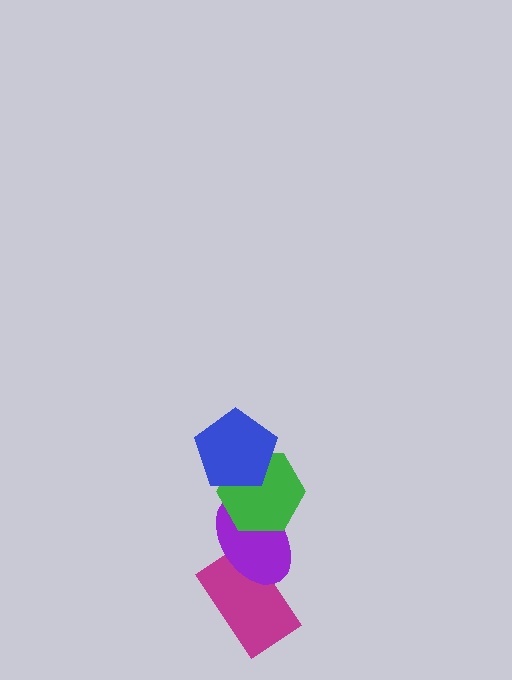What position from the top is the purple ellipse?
The purple ellipse is 3rd from the top.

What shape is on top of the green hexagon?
The blue pentagon is on top of the green hexagon.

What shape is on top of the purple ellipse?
The green hexagon is on top of the purple ellipse.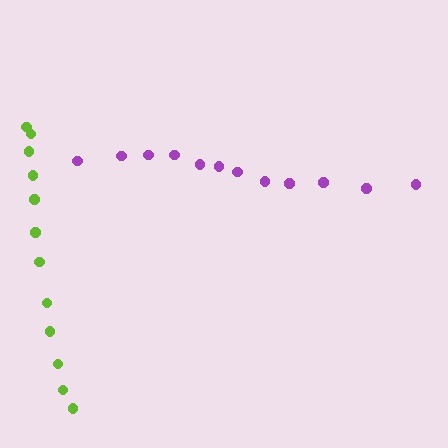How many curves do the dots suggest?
There are 2 distinct paths.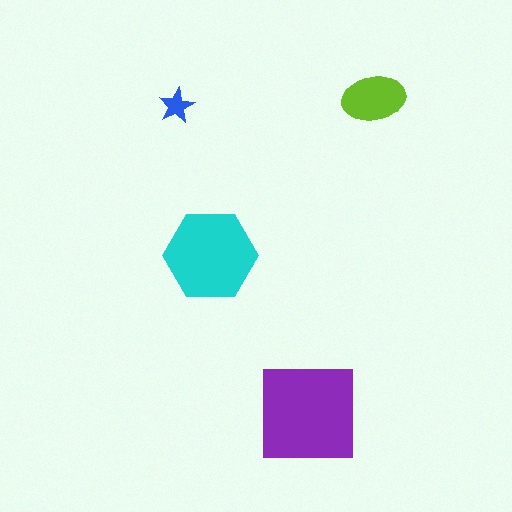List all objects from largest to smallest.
The purple square, the cyan hexagon, the lime ellipse, the blue star.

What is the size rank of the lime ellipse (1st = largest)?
3rd.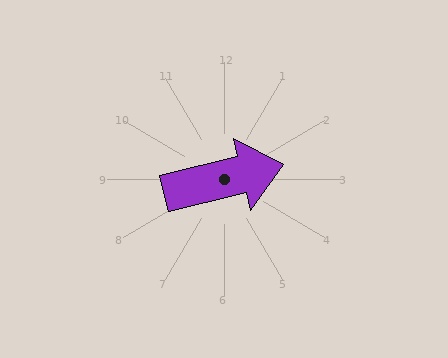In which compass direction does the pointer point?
East.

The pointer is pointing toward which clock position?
Roughly 3 o'clock.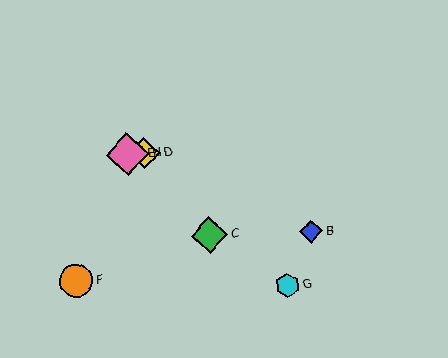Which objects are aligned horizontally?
Objects A, D, E, H are aligned horizontally.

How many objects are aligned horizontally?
4 objects (A, D, E, H) are aligned horizontally.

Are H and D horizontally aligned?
Yes, both are at y≈154.